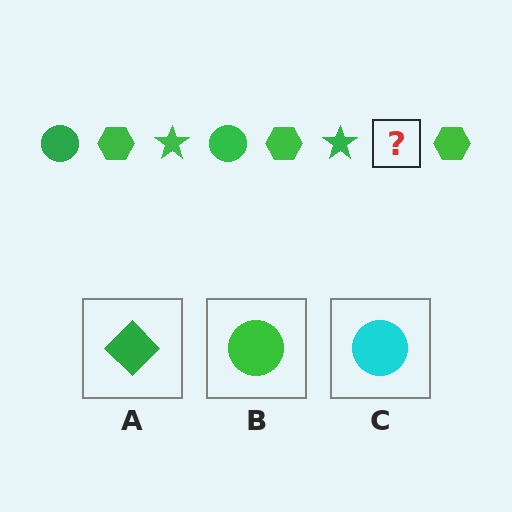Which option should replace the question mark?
Option B.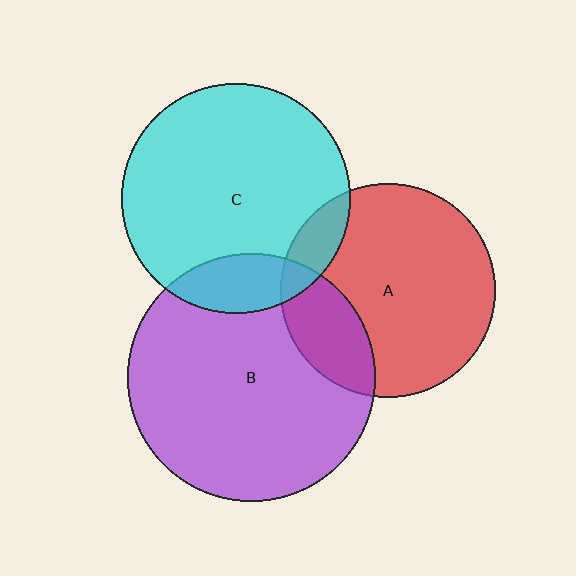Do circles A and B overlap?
Yes.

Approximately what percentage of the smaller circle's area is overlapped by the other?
Approximately 20%.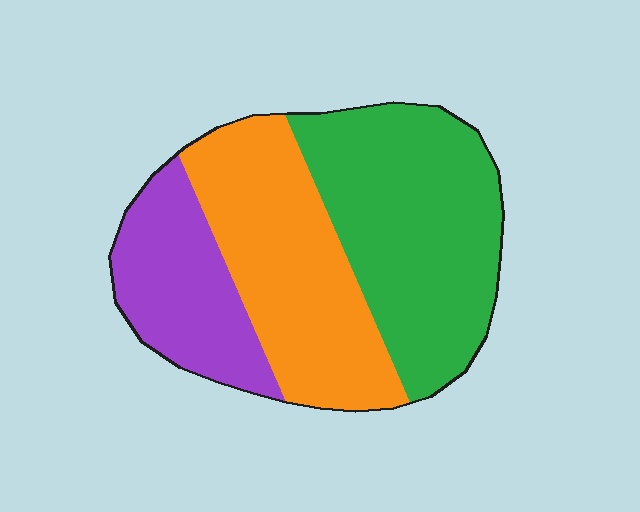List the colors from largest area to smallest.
From largest to smallest: green, orange, purple.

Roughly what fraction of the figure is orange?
Orange covers 36% of the figure.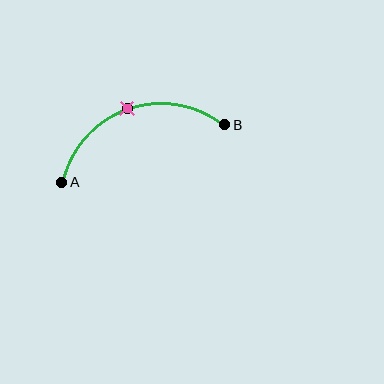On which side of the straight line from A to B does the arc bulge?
The arc bulges above the straight line connecting A and B.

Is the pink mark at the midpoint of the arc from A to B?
Yes. The pink mark lies on the arc at equal arc-length from both A and B — it is the arc midpoint.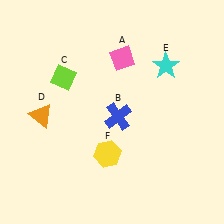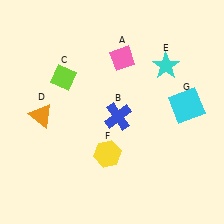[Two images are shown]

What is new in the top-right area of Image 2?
A cyan square (G) was added in the top-right area of Image 2.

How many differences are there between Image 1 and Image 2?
There is 1 difference between the two images.